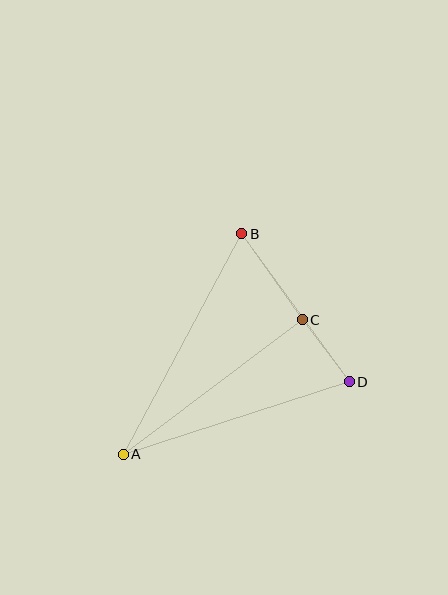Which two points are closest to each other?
Points C and D are closest to each other.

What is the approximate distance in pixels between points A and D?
The distance between A and D is approximately 237 pixels.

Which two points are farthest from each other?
Points A and B are farthest from each other.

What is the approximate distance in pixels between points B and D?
The distance between B and D is approximately 183 pixels.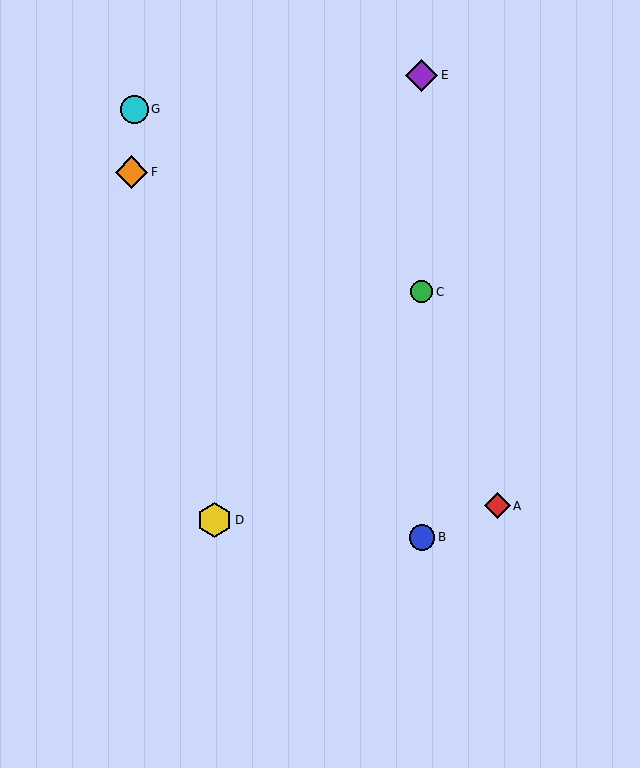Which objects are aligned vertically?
Objects B, C, E are aligned vertically.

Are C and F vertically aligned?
No, C is at x≈422 and F is at x≈132.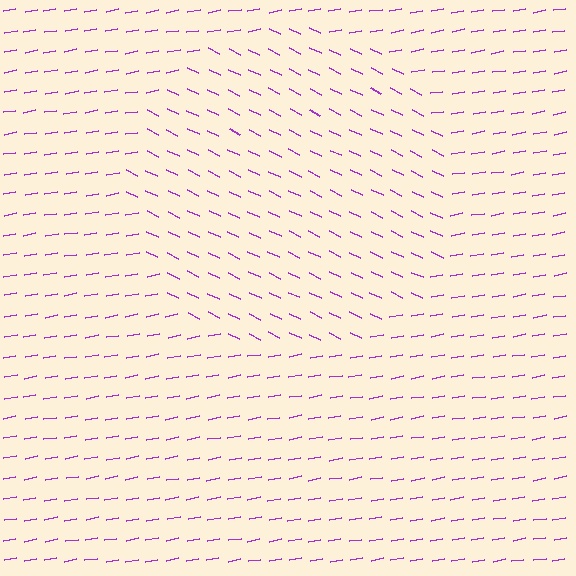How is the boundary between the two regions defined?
The boundary is defined purely by a change in line orientation (approximately 35 degrees difference). All lines are the same color and thickness.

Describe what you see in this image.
The image is filled with small purple line segments. A circle region in the image has lines oriented differently from the surrounding lines, creating a visible texture boundary.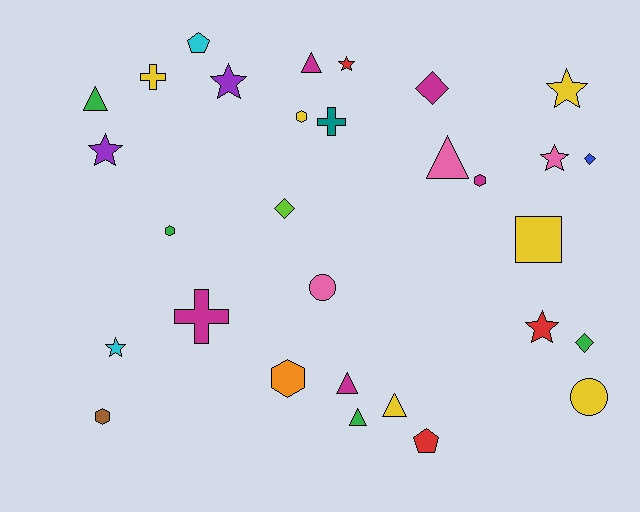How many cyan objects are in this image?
There are 2 cyan objects.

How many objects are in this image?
There are 30 objects.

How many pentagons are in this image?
There are 2 pentagons.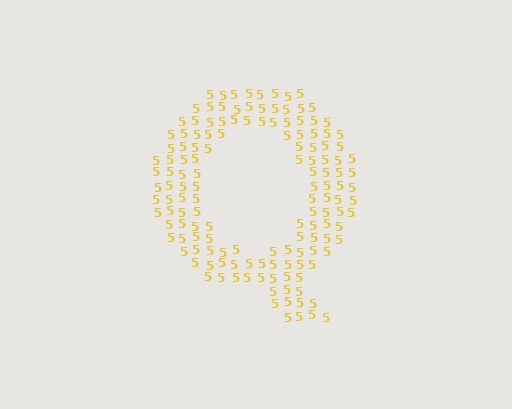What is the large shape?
The large shape is the letter Q.